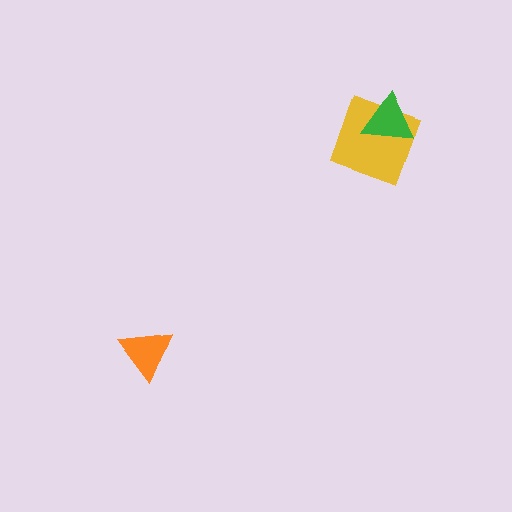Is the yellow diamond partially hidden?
Yes, it is partially covered by another shape.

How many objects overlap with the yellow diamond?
1 object overlaps with the yellow diamond.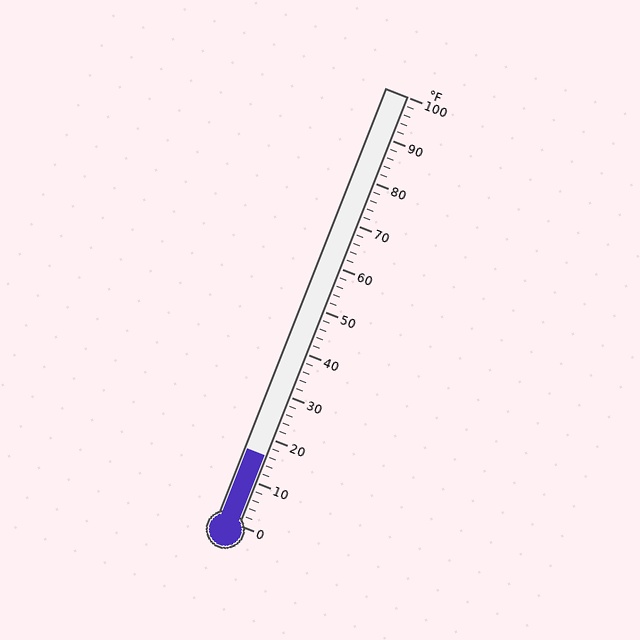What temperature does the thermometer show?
The thermometer shows approximately 16°F.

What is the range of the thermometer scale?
The thermometer scale ranges from 0°F to 100°F.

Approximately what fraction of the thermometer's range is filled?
The thermometer is filled to approximately 15% of its range.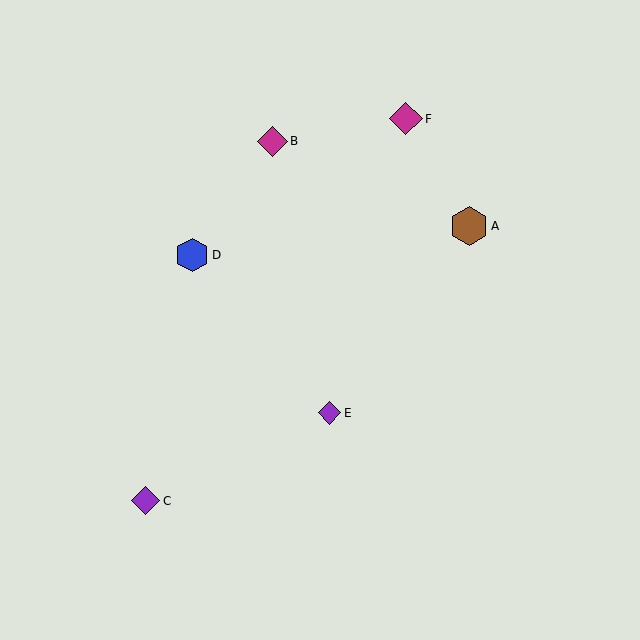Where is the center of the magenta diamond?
The center of the magenta diamond is at (406, 119).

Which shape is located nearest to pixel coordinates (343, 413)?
The purple diamond (labeled E) at (330, 413) is nearest to that location.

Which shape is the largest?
The brown hexagon (labeled A) is the largest.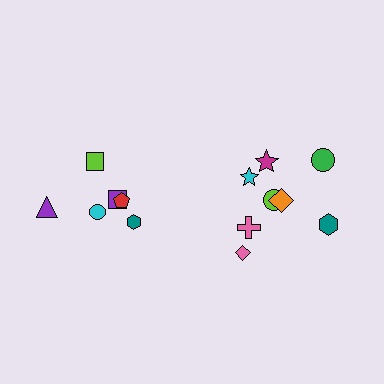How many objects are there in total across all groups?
There are 14 objects.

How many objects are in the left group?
There are 6 objects.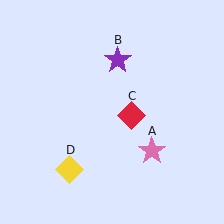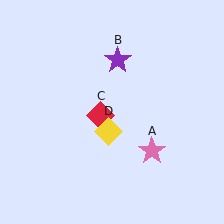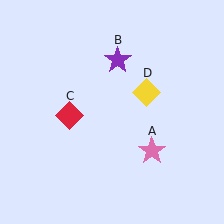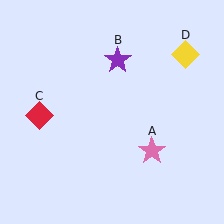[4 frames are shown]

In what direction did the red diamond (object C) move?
The red diamond (object C) moved left.